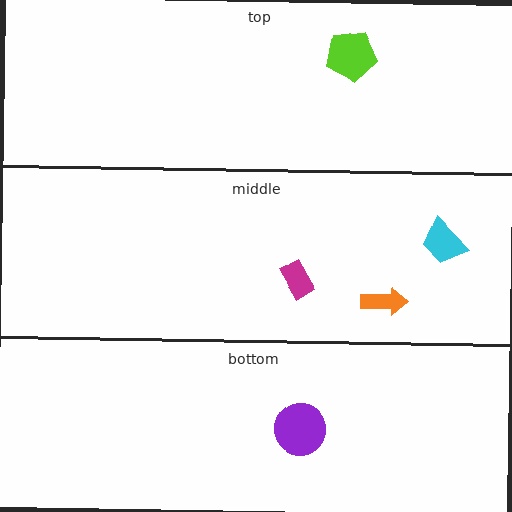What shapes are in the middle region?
The magenta rectangle, the orange arrow, the cyan trapezoid.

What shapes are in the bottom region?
The purple circle.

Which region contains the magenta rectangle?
The middle region.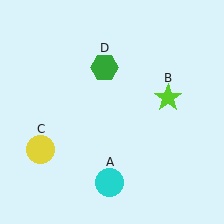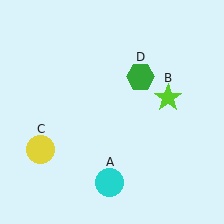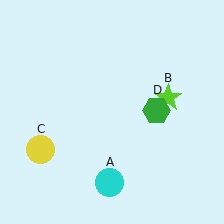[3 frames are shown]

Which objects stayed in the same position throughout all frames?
Cyan circle (object A) and lime star (object B) and yellow circle (object C) remained stationary.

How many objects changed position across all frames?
1 object changed position: green hexagon (object D).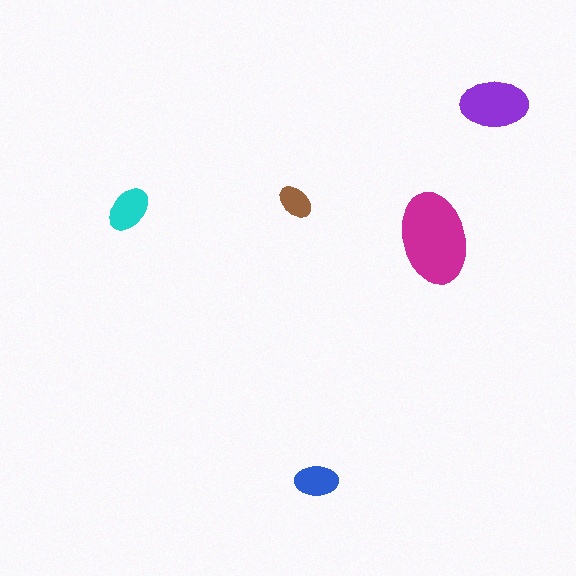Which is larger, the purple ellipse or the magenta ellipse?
The magenta one.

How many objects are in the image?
There are 5 objects in the image.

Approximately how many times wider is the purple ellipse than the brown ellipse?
About 2 times wider.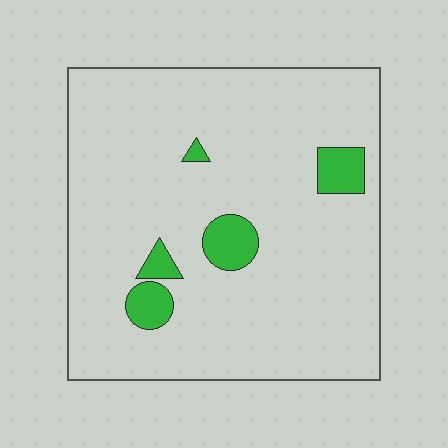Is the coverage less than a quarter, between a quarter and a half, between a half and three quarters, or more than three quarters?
Less than a quarter.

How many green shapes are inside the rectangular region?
5.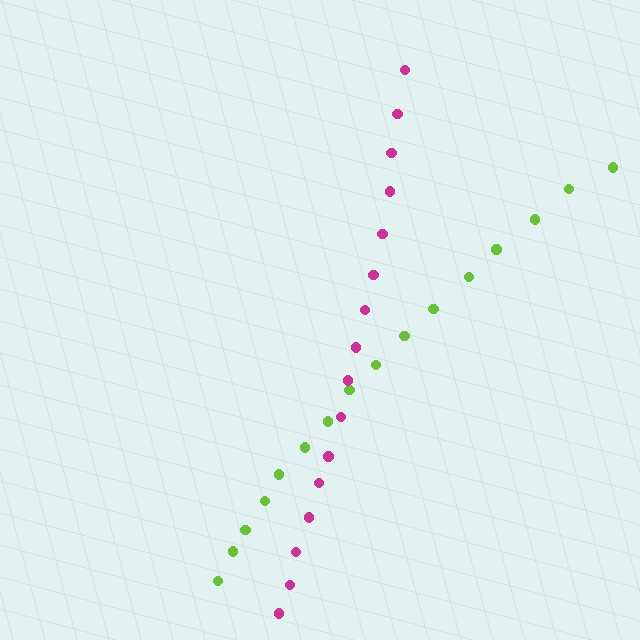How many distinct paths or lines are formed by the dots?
There are 2 distinct paths.